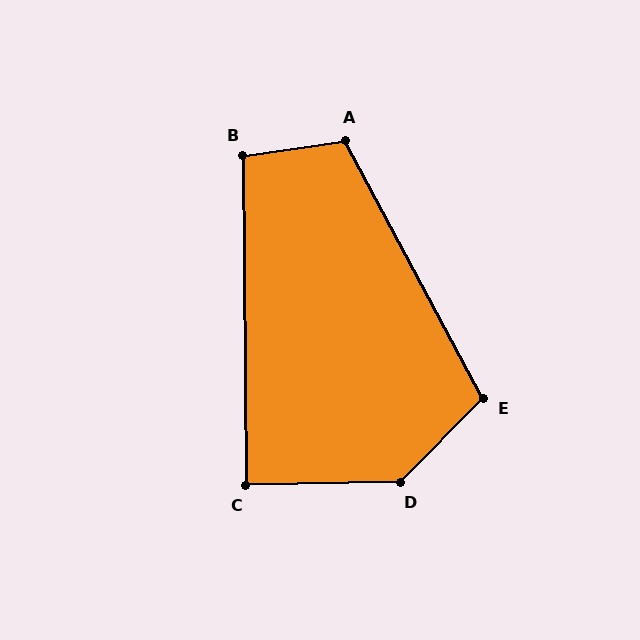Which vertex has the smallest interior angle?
C, at approximately 89 degrees.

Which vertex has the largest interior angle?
D, at approximately 136 degrees.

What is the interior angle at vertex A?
Approximately 110 degrees (obtuse).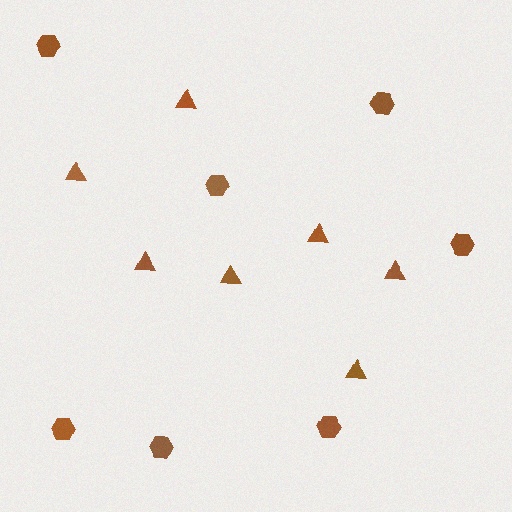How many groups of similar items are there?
There are 2 groups: one group of triangles (7) and one group of hexagons (7).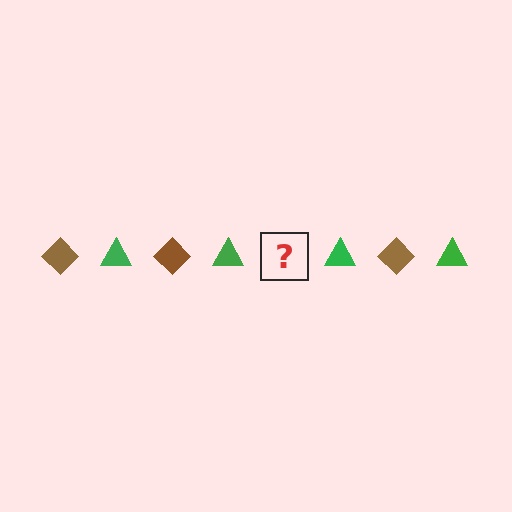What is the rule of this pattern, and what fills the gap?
The rule is that the pattern alternates between brown diamond and green triangle. The gap should be filled with a brown diamond.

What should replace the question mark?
The question mark should be replaced with a brown diamond.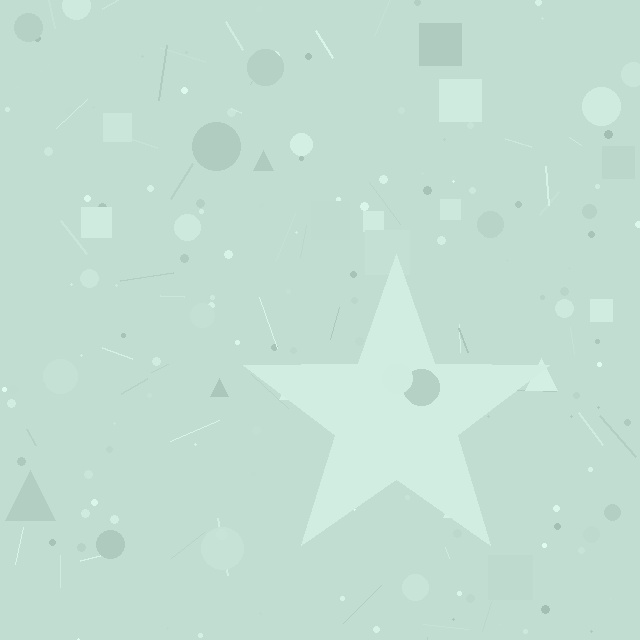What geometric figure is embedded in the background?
A star is embedded in the background.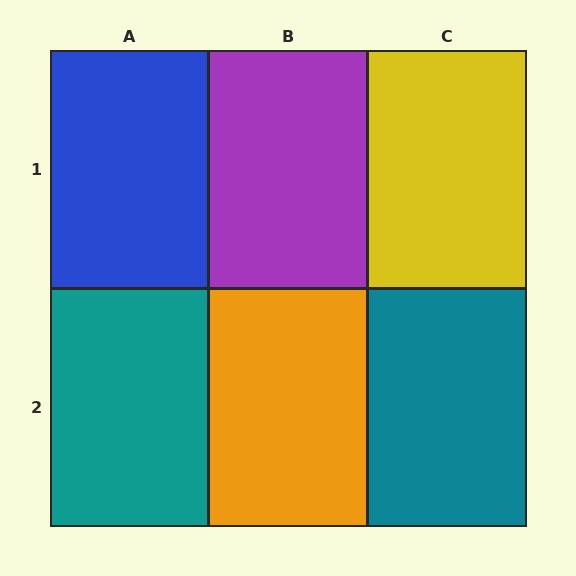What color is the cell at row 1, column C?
Yellow.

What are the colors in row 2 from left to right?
Teal, orange, teal.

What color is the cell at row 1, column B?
Purple.